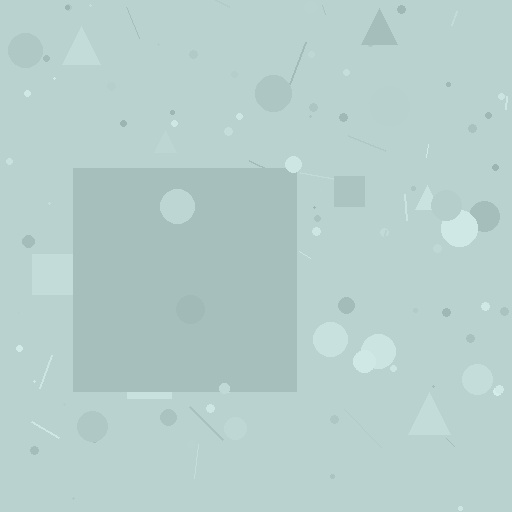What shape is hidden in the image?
A square is hidden in the image.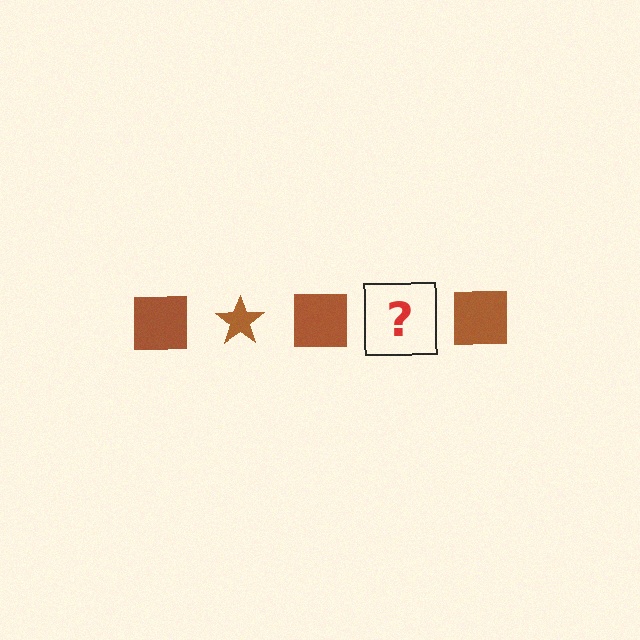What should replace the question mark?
The question mark should be replaced with a brown star.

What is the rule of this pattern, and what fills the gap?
The rule is that the pattern cycles through square, star shapes in brown. The gap should be filled with a brown star.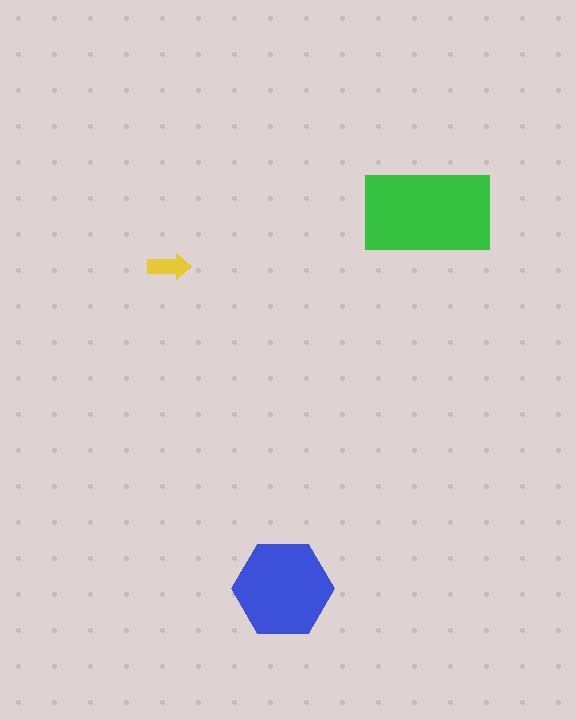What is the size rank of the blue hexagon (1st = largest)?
2nd.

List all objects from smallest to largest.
The yellow arrow, the blue hexagon, the green rectangle.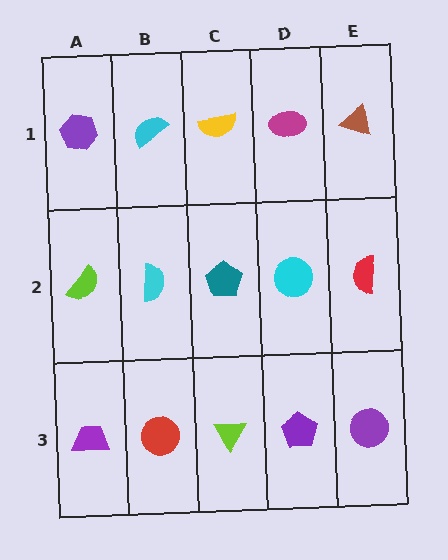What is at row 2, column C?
A teal pentagon.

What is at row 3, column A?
A purple trapezoid.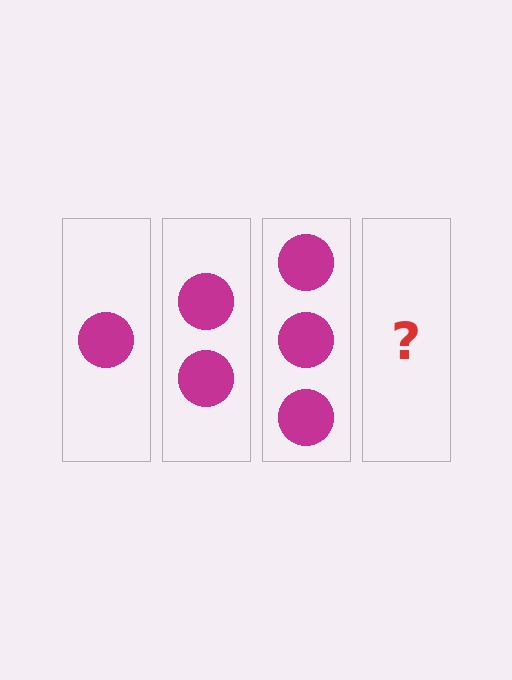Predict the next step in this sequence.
The next step is 4 circles.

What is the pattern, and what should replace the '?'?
The pattern is that each step adds one more circle. The '?' should be 4 circles.